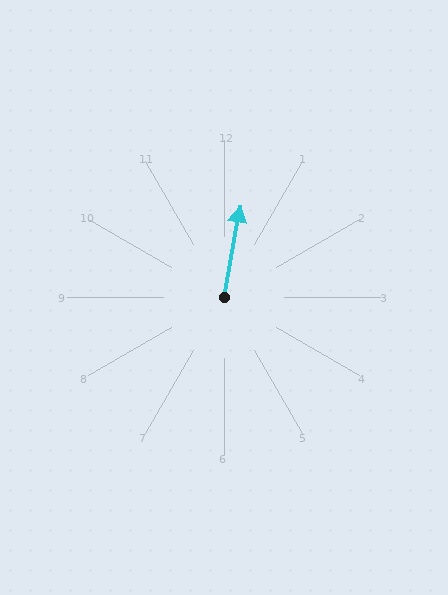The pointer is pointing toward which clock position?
Roughly 12 o'clock.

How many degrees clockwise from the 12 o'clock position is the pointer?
Approximately 10 degrees.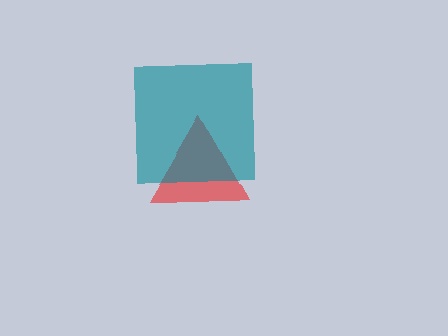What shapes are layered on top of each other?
The layered shapes are: a red triangle, a teal square.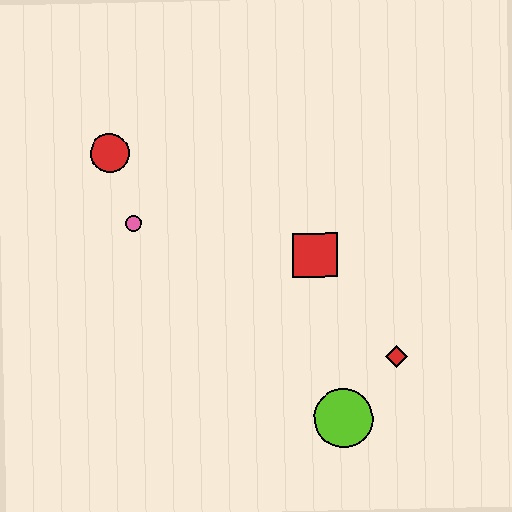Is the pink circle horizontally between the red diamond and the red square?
No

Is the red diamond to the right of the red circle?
Yes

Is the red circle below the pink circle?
No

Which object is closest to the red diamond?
The lime circle is closest to the red diamond.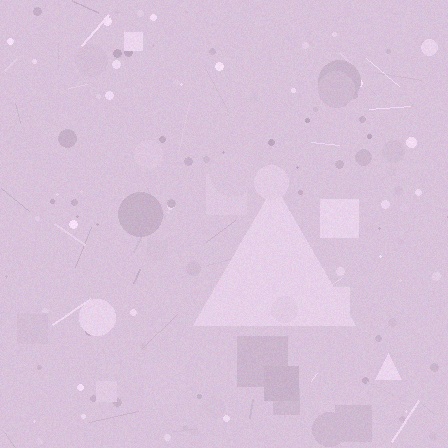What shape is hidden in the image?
A triangle is hidden in the image.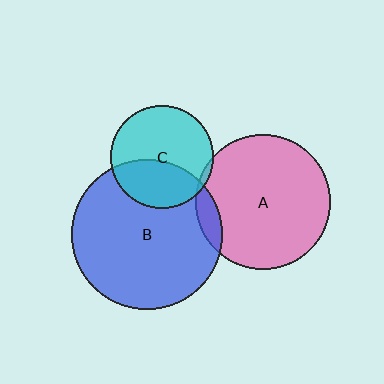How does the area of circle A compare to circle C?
Approximately 1.7 times.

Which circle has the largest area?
Circle B (blue).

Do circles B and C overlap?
Yes.